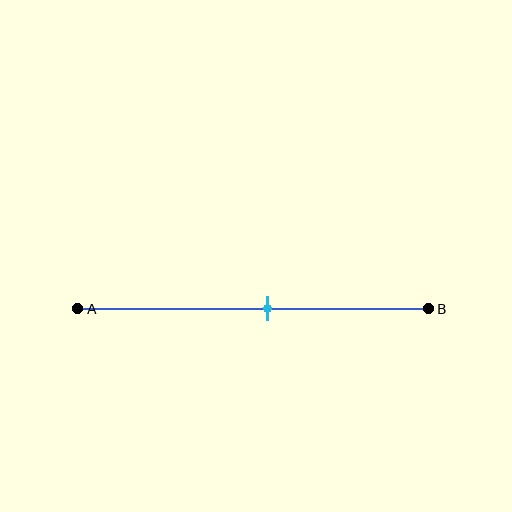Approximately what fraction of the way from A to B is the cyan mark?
The cyan mark is approximately 55% of the way from A to B.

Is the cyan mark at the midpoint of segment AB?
No, the mark is at about 55% from A, not at the 50% midpoint.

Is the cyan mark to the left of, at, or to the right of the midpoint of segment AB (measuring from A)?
The cyan mark is to the right of the midpoint of segment AB.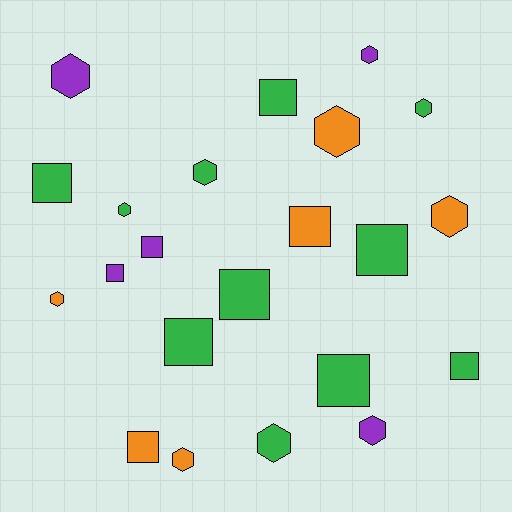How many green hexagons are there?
There are 4 green hexagons.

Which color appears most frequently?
Green, with 11 objects.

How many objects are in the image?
There are 22 objects.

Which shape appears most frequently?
Square, with 11 objects.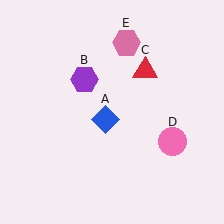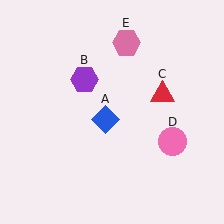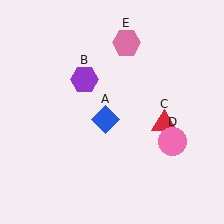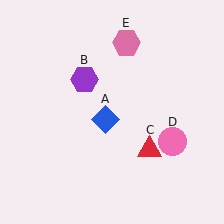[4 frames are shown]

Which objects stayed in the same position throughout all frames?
Blue diamond (object A) and purple hexagon (object B) and pink circle (object D) and pink hexagon (object E) remained stationary.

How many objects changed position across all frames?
1 object changed position: red triangle (object C).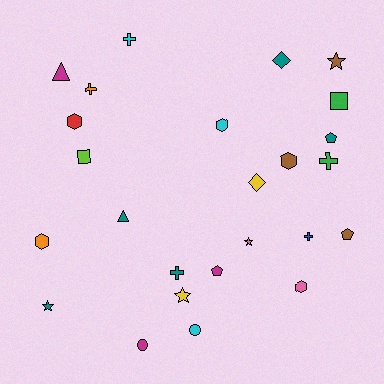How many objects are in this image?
There are 25 objects.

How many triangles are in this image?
There are 2 triangles.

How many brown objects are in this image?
There are 3 brown objects.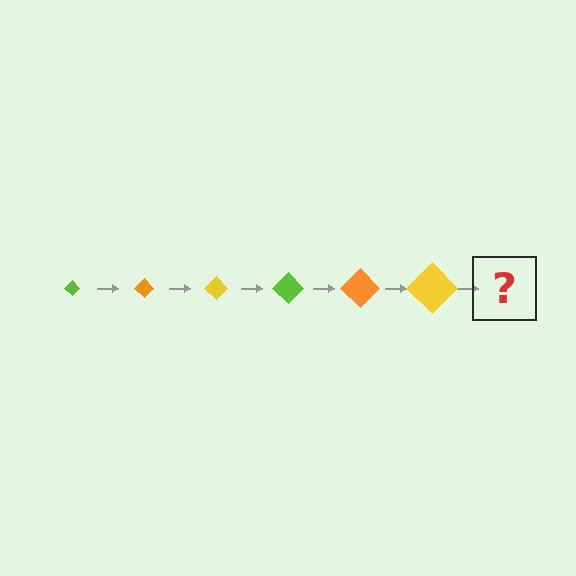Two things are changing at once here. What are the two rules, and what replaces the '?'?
The two rules are that the diamond grows larger each step and the color cycles through lime, orange, and yellow. The '?' should be a lime diamond, larger than the previous one.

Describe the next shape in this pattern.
It should be a lime diamond, larger than the previous one.